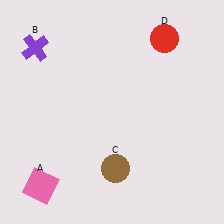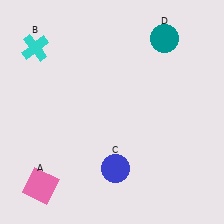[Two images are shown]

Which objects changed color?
B changed from purple to cyan. C changed from brown to blue. D changed from red to teal.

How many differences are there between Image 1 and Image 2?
There are 3 differences between the two images.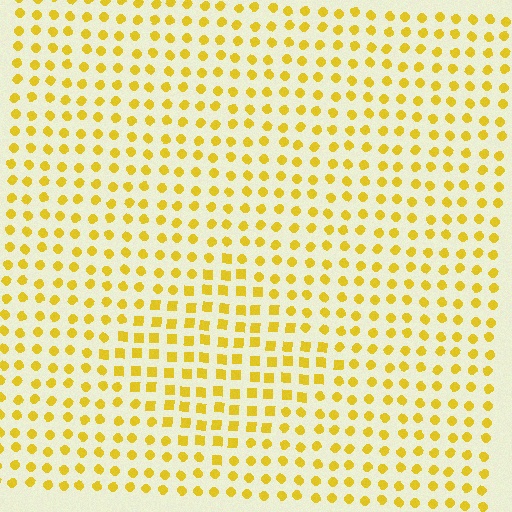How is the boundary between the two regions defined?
The boundary is defined by a change in element shape: squares inside vs. circles outside. All elements share the same color and spacing.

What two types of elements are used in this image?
The image uses squares inside the diamond region and circles outside it.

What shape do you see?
I see a diamond.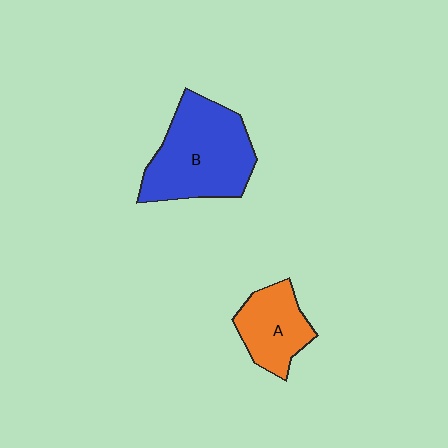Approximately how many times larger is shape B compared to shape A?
Approximately 1.8 times.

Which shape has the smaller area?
Shape A (orange).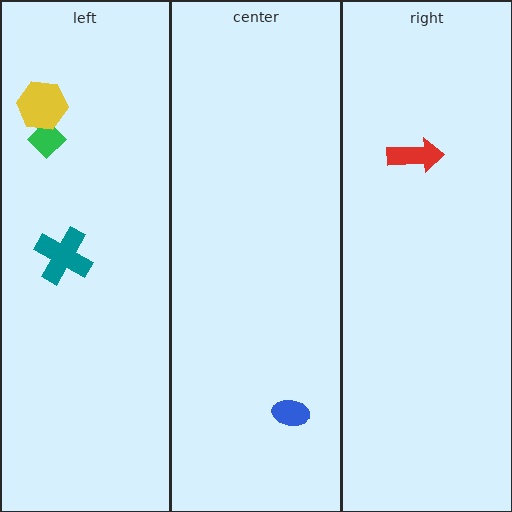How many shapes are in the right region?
1.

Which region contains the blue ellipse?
The center region.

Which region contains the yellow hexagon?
The left region.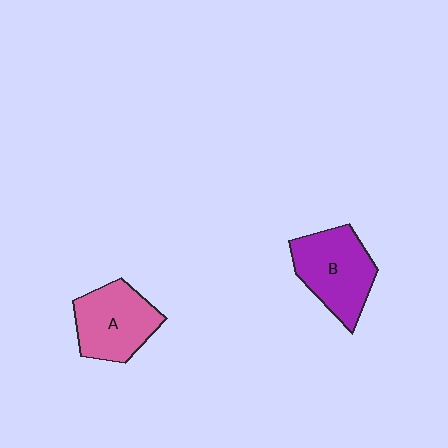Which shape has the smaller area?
Shape A (pink).